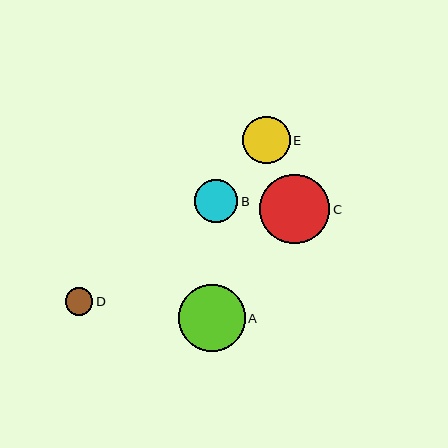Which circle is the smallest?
Circle D is the smallest with a size of approximately 27 pixels.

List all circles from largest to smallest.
From largest to smallest: C, A, E, B, D.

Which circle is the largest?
Circle C is the largest with a size of approximately 70 pixels.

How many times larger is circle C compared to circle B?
Circle C is approximately 1.6 times the size of circle B.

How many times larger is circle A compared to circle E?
Circle A is approximately 1.4 times the size of circle E.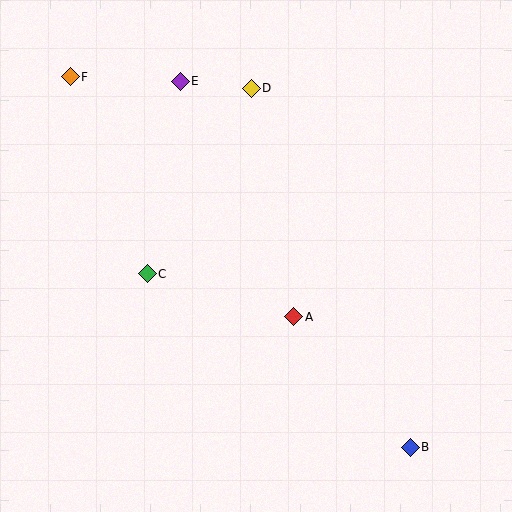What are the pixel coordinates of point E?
Point E is at (180, 82).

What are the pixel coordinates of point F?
Point F is at (70, 77).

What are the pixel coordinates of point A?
Point A is at (294, 317).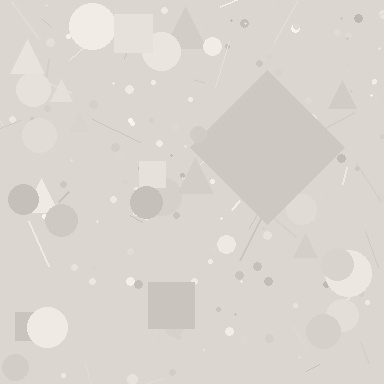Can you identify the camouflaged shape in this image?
The camouflaged shape is a diamond.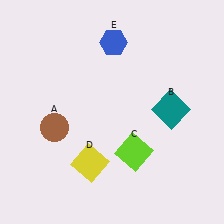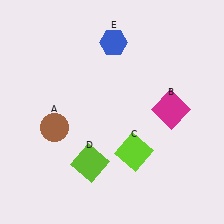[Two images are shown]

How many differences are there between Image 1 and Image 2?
There are 2 differences between the two images.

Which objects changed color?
B changed from teal to magenta. D changed from yellow to lime.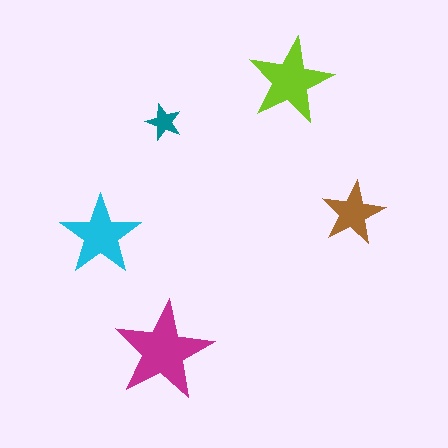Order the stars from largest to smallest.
the magenta one, the lime one, the cyan one, the brown one, the teal one.